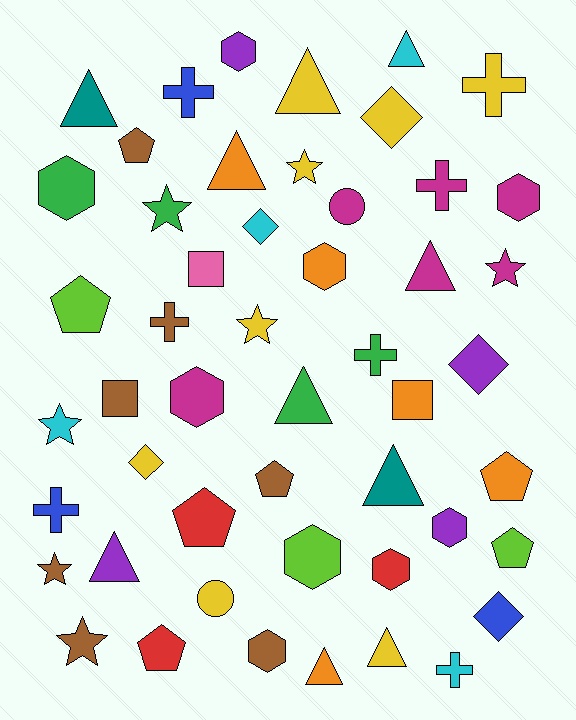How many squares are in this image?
There are 3 squares.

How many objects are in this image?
There are 50 objects.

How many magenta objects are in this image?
There are 6 magenta objects.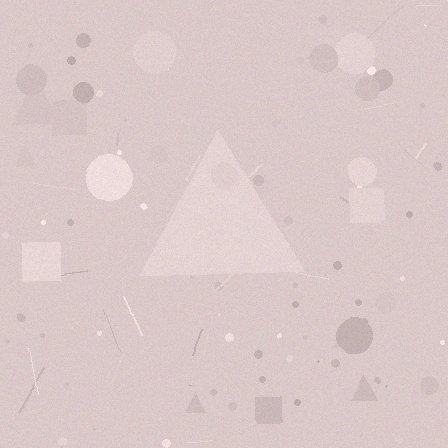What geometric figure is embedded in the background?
A triangle is embedded in the background.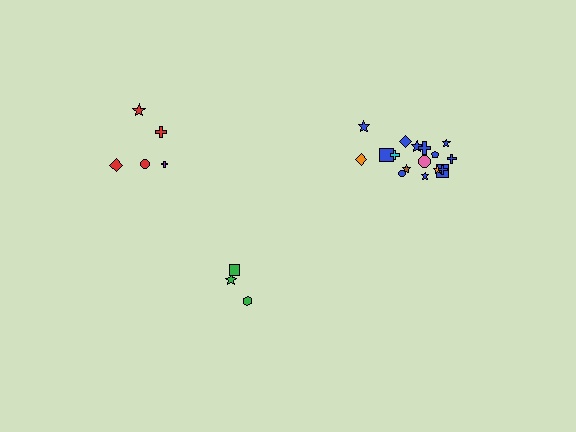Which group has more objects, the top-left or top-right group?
The top-right group.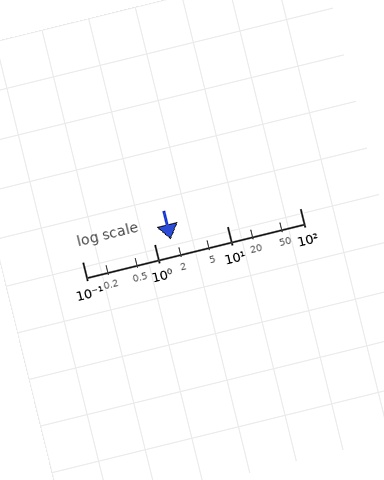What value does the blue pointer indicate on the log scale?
The pointer indicates approximately 1.7.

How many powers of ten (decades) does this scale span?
The scale spans 3 decades, from 0.1 to 100.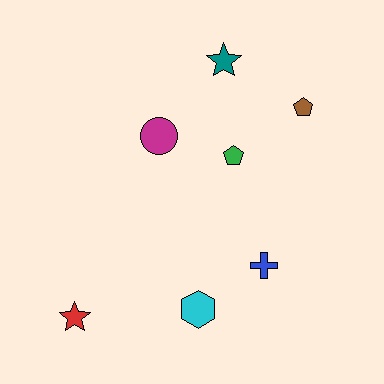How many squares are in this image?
There are no squares.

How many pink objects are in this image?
There are no pink objects.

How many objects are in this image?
There are 7 objects.